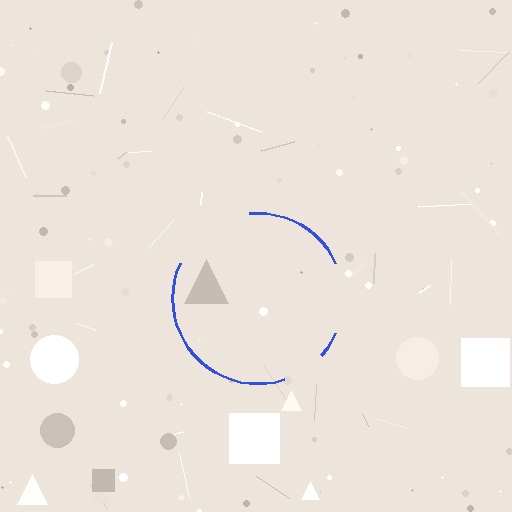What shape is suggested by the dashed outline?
The dashed outline suggests a circle.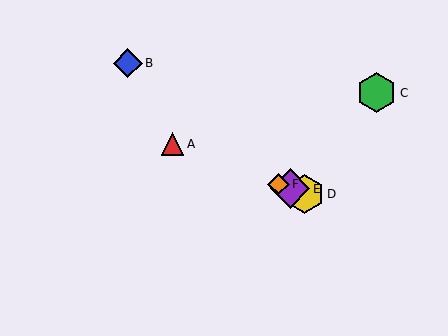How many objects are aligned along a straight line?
4 objects (A, D, E, F) are aligned along a straight line.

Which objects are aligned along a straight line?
Objects A, D, E, F are aligned along a straight line.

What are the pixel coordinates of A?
Object A is at (172, 144).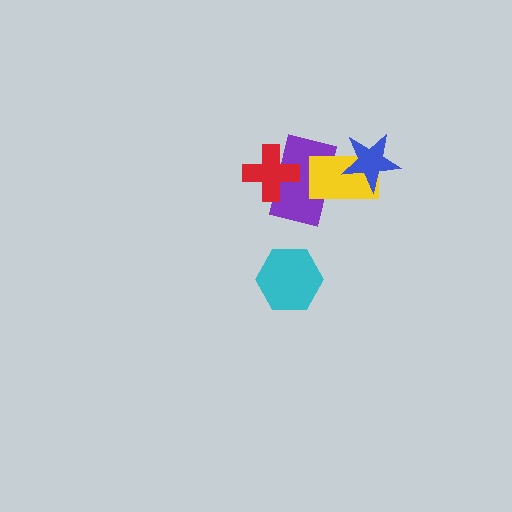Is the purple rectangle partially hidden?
Yes, it is partially covered by another shape.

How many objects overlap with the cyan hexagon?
0 objects overlap with the cyan hexagon.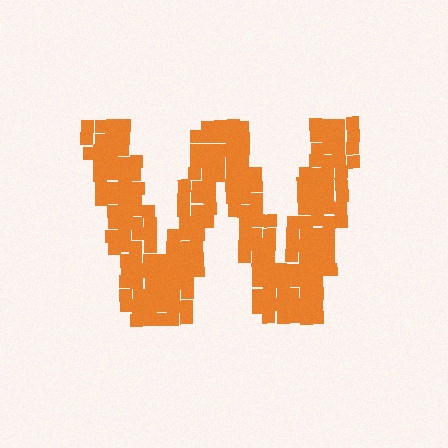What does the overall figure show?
The overall figure shows the letter W.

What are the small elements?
The small elements are squares.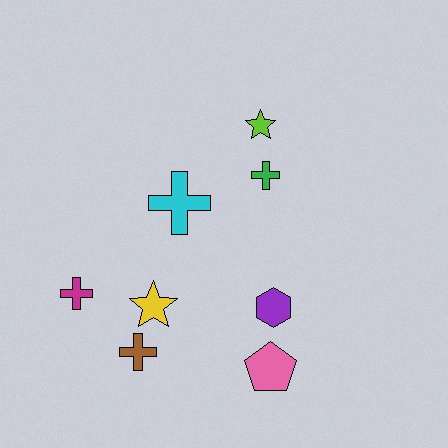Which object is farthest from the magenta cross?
The lime star is farthest from the magenta cross.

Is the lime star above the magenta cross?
Yes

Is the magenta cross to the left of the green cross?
Yes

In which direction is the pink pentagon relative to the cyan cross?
The pink pentagon is below the cyan cross.